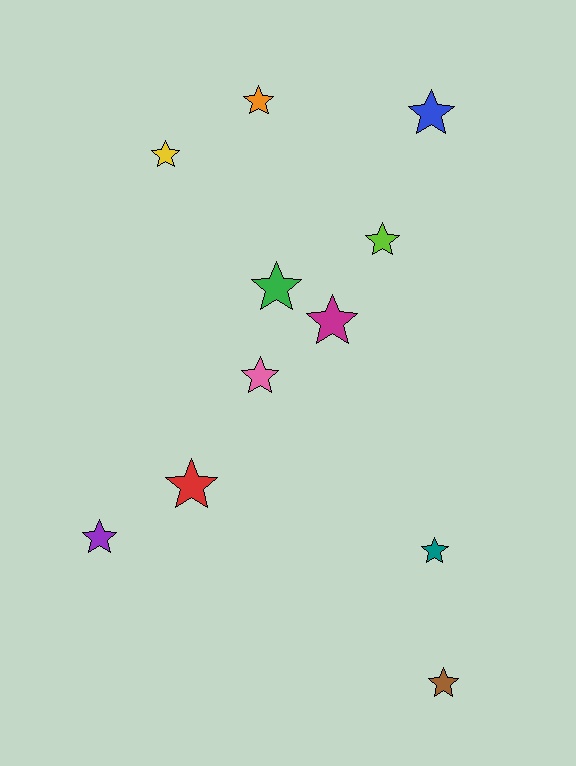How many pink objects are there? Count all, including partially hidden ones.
There is 1 pink object.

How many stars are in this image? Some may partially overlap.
There are 11 stars.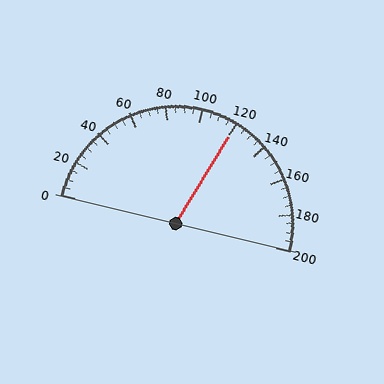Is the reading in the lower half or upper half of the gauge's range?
The reading is in the upper half of the range (0 to 200).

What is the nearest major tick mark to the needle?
The nearest major tick mark is 120.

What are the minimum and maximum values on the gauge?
The gauge ranges from 0 to 200.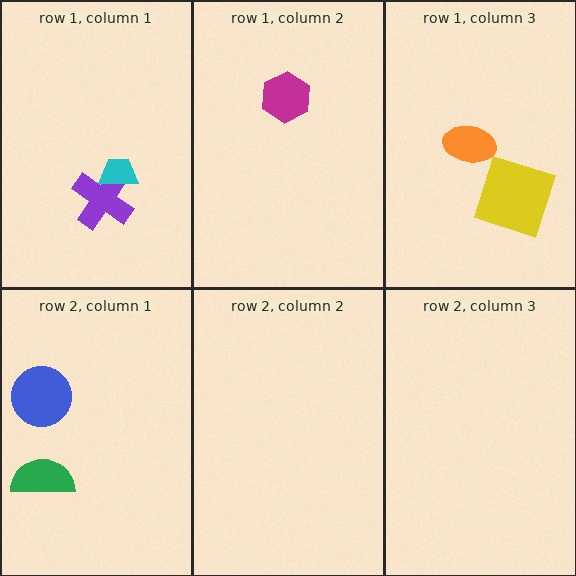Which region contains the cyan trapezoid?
The row 1, column 1 region.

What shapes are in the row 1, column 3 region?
The orange ellipse, the yellow square.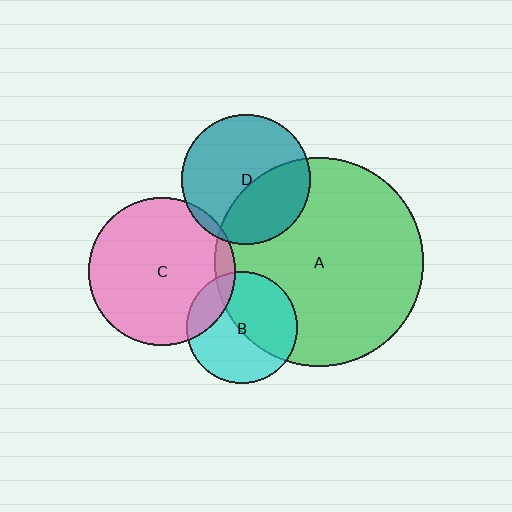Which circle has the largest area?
Circle A (green).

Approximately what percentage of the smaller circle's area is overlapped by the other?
Approximately 5%.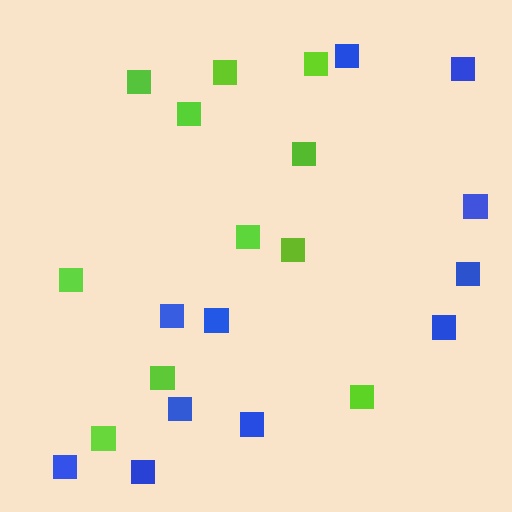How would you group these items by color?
There are 2 groups: one group of blue squares (11) and one group of lime squares (11).